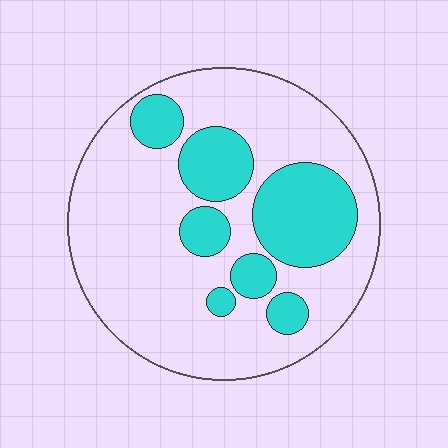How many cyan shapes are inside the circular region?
7.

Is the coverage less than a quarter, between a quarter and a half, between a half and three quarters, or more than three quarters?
Between a quarter and a half.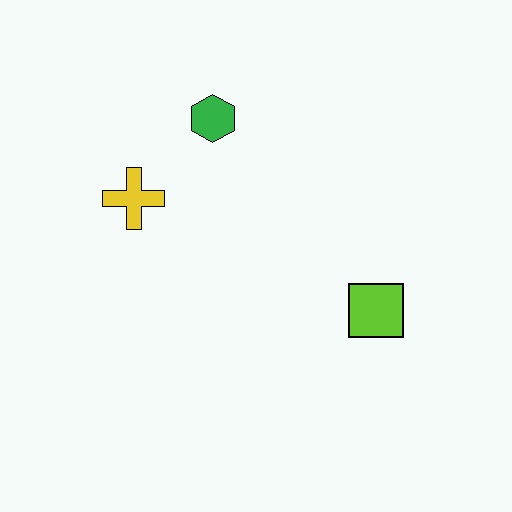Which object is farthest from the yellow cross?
The lime square is farthest from the yellow cross.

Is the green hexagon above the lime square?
Yes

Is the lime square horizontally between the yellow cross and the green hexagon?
No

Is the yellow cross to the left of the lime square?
Yes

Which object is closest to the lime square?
The green hexagon is closest to the lime square.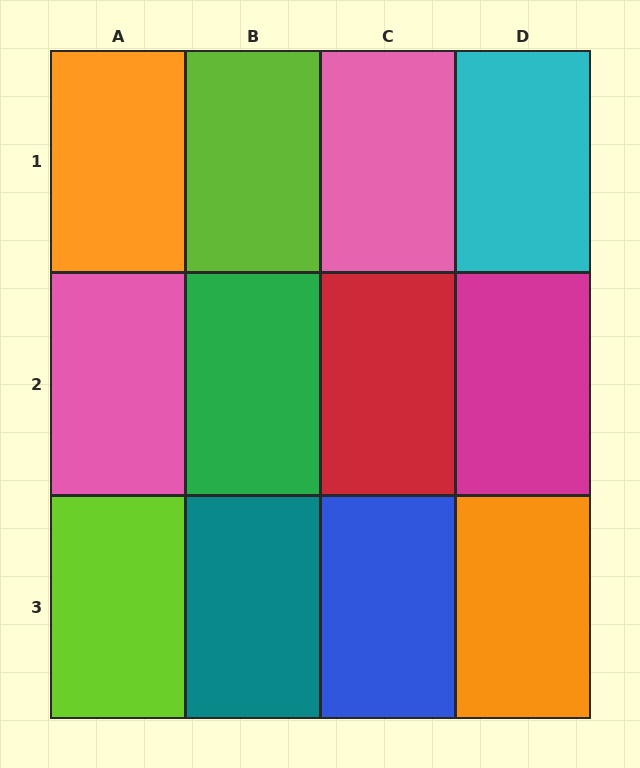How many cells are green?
1 cell is green.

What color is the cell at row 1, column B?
Lime.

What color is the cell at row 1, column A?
Orange.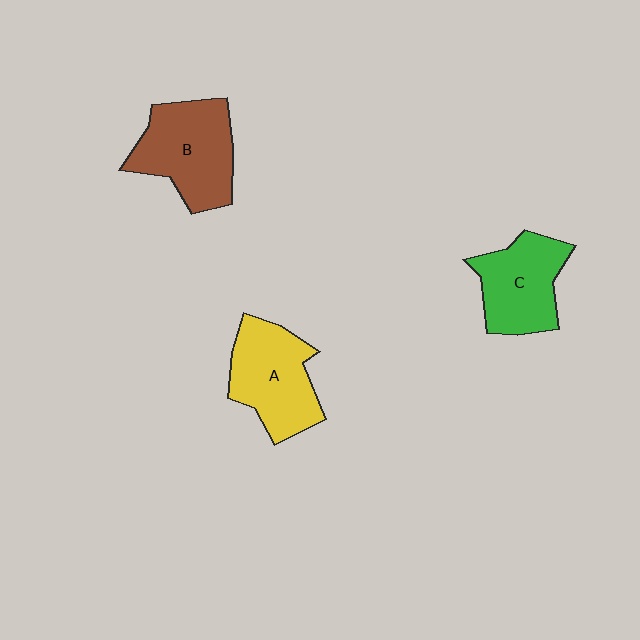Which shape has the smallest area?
Shape C (green).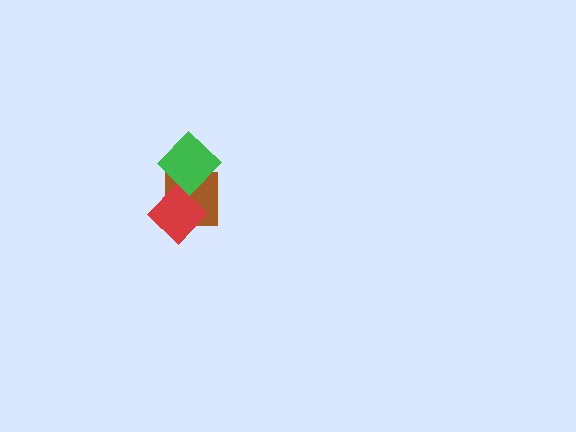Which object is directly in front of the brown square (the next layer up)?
The red diamond is directly in front of the brown square.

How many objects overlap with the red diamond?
2 objects overlap with the red diamond.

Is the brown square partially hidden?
Yes, it is partially covered by another shape.